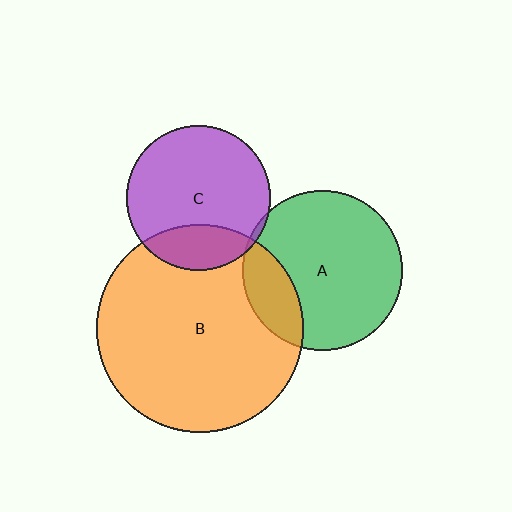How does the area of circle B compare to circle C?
Approximately 2.1 times.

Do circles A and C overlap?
Yes.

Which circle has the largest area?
Circle B (orange).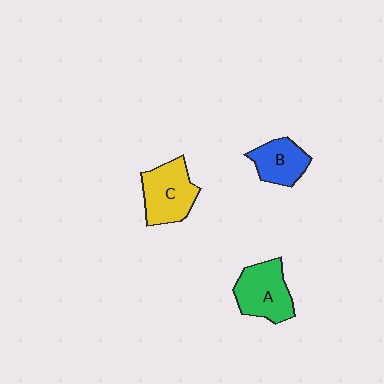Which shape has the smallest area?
Shape B (blue).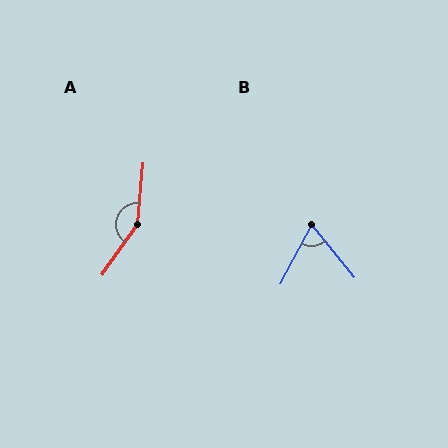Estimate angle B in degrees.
Approximately 67 degrees.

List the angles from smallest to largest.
B (67°), A (151°).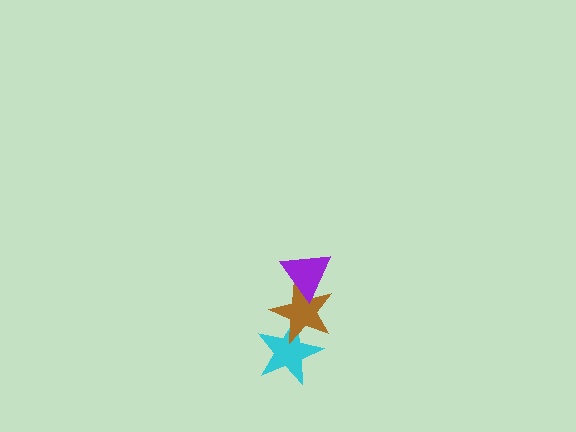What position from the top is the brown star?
The brown star is 2nd from the top.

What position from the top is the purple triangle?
The purple triangle is 1st from the top.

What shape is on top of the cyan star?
The brown star is on top of the cyan star.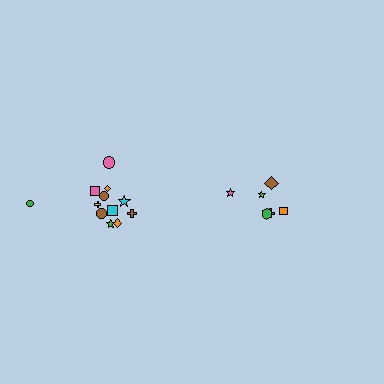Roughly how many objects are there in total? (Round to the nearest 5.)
Roughly 20 objects in total.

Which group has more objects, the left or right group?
The left group.